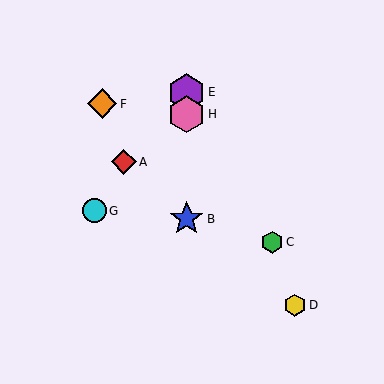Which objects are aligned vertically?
Objects B, E, H are aligned vertically.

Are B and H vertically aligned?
Yes, both are at x≈187.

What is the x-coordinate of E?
Object E is at x≈187.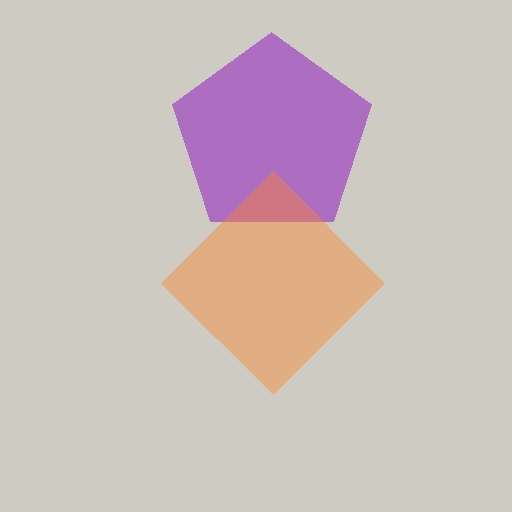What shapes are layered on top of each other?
The layered shapes are: a purple pentagon, an orange diamond.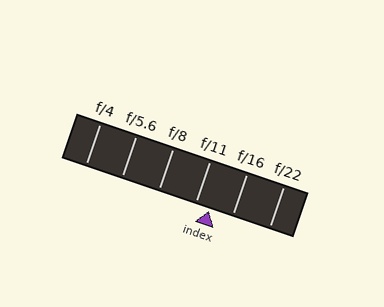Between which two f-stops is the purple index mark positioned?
The index mark is between f/11 and f/16.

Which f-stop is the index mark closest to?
The index mark is closest to f/11.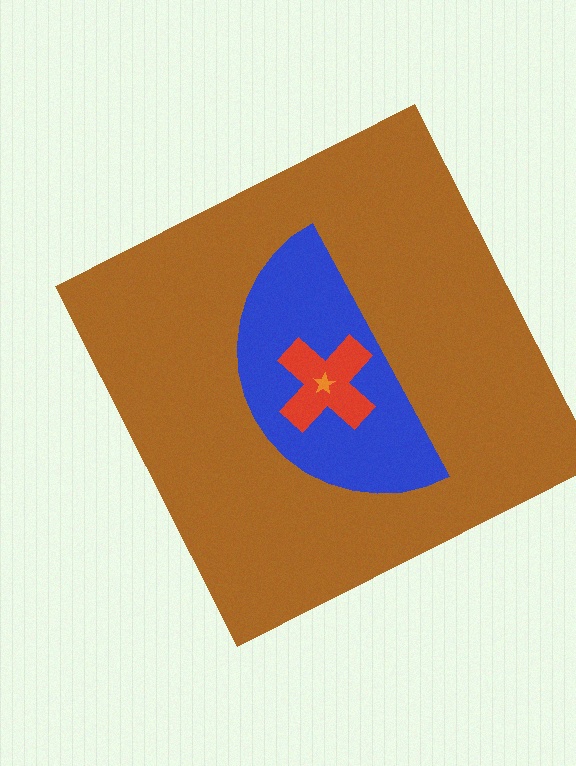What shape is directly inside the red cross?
The orange star.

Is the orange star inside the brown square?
Yes.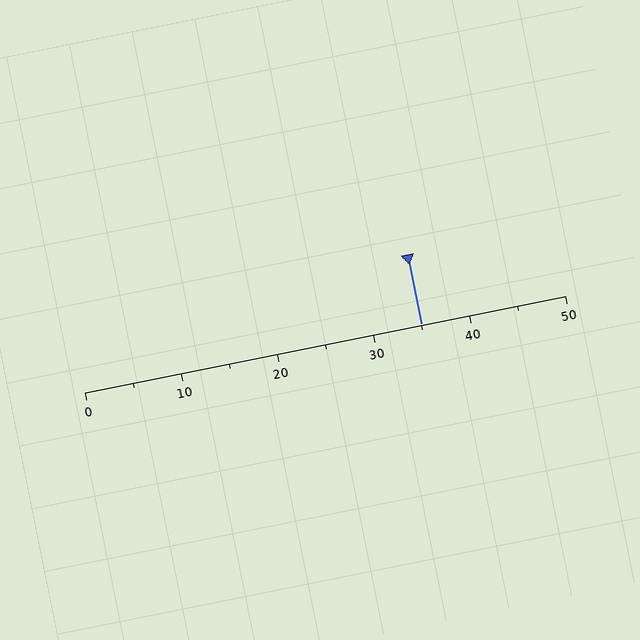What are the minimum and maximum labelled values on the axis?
The axis runs from 0 to 50.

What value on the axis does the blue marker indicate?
The marker indicates approximately 35.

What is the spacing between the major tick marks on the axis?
The major ticks are spaced 10 apart.